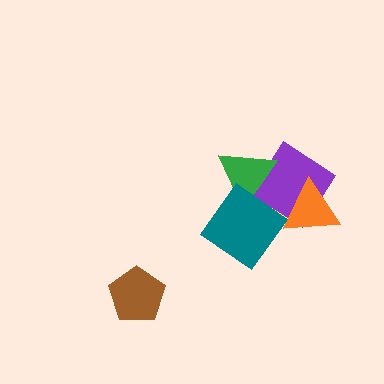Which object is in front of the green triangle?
The teal diamond is in front of the green triangle.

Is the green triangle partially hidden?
Yes, it is partially covered by another shape.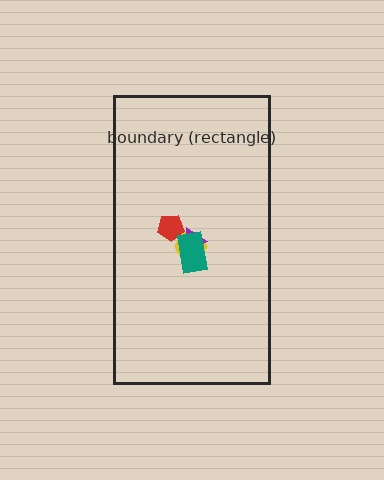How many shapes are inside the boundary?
4 inside, 0 outside.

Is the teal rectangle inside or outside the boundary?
Inside.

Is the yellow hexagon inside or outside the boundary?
Inside.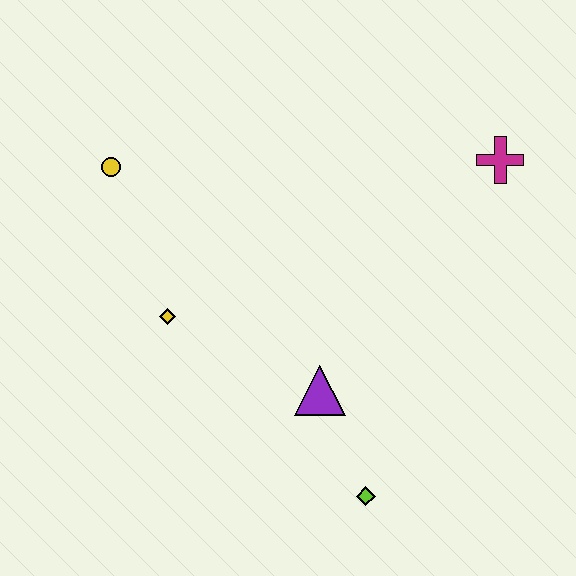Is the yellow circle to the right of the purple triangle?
No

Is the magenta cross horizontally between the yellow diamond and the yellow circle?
No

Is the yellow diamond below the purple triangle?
No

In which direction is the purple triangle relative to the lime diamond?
The purple triangle is above the lime diamond.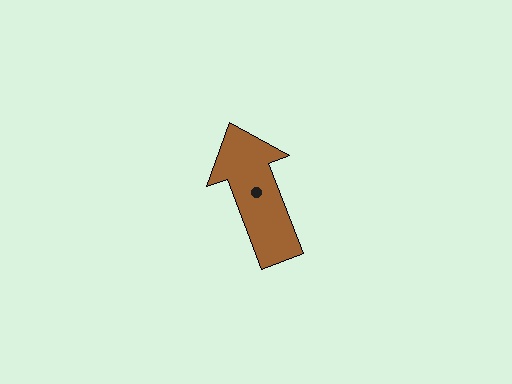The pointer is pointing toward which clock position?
Roughly 11 o'clock.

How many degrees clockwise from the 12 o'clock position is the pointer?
Approximately 339 degrees.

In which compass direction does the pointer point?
North.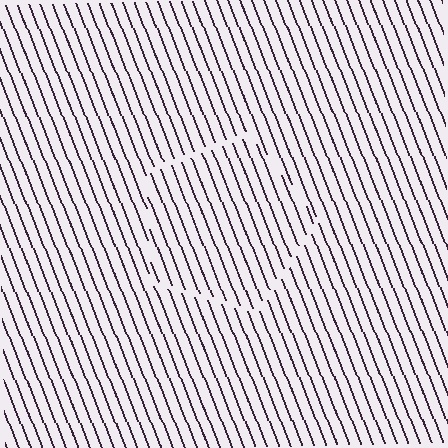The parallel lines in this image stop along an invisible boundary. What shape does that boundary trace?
An illusory pentagon. The interior of the shape contains the same grating, shifted by half a period — the contour is defined by the phase discontinuity where line-ends from the inner and outer gratings abut.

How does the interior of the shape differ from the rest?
The interior of the shape contains the same grating, shifted by half a period — the contour is defined by the phase discontinuity where line-ends from the inner and outer gratings abut.